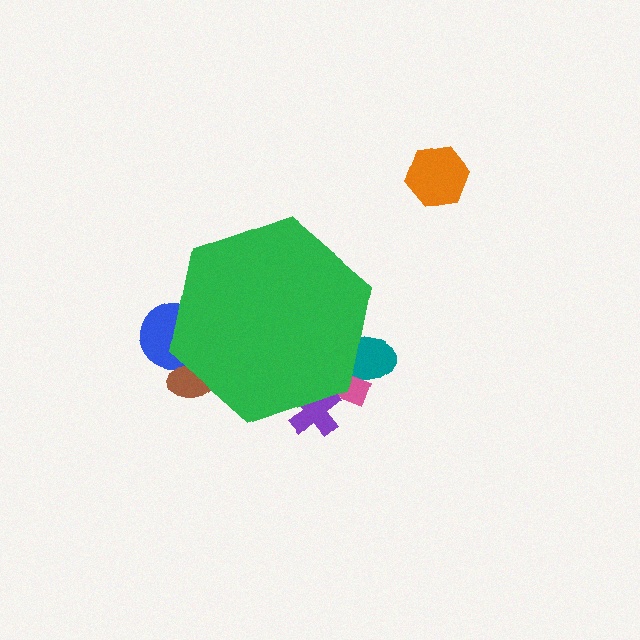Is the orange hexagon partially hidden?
No, the orange hexagon is fully visible.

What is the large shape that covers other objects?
A green hexagon.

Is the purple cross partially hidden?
Yes, the purple cross is partially hidden behind the green hexagon.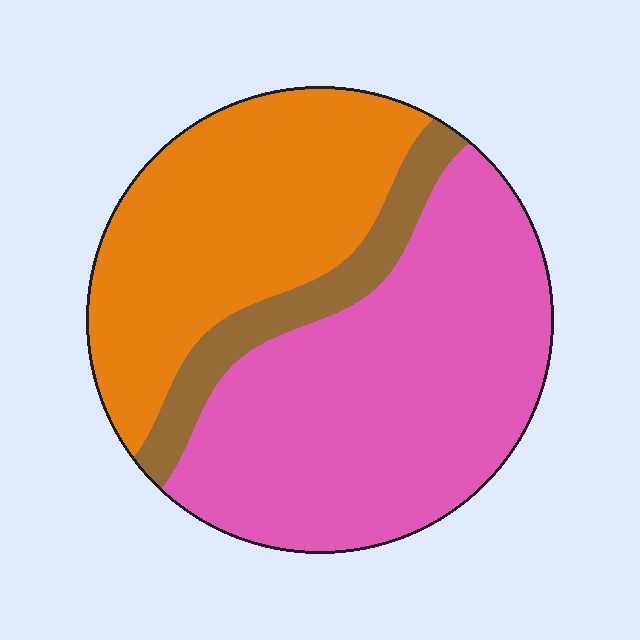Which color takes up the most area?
Pink, at roughly 50%.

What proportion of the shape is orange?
Orange covers about 35% of the shape.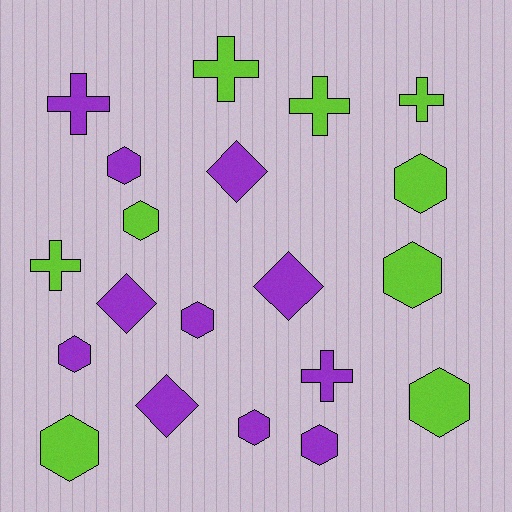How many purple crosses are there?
There are 2 purple crosses.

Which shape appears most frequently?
Hexagon, with 10 objects.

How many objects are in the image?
There are 20 objects.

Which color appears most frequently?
Purple, with 11 objects.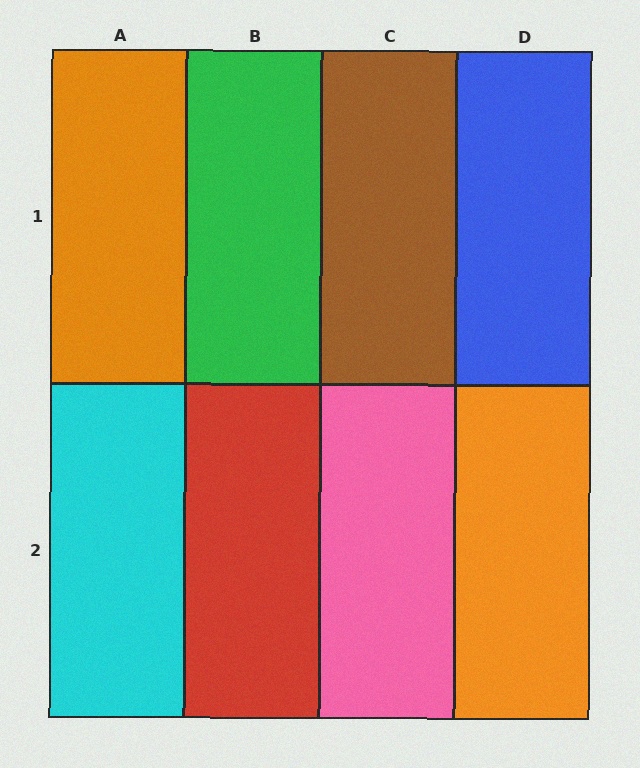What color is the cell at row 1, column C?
Brown.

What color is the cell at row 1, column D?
Blue.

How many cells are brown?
1 cell is brown.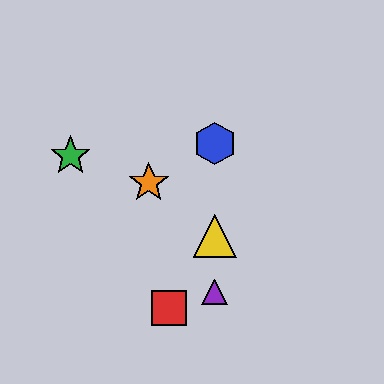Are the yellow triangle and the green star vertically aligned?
No, the yellow triangle is at x≈215 and the green star is at x≈71.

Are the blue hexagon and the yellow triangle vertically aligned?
Yes, both are at x≈215.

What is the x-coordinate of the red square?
The red square is at x≈169.